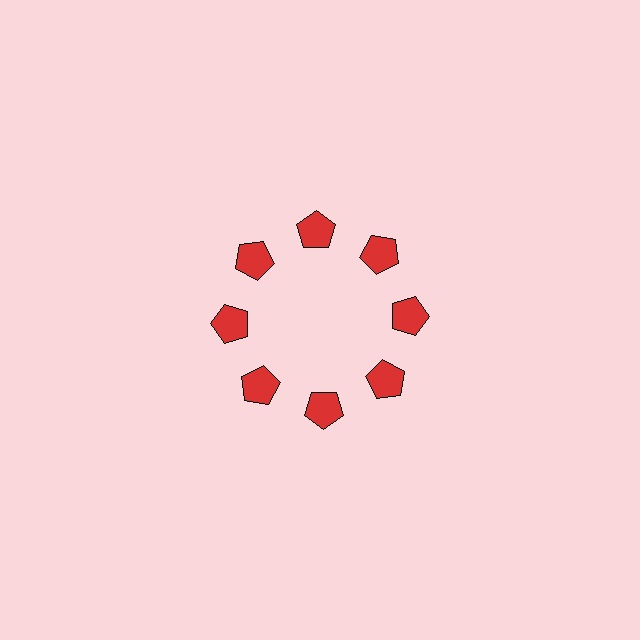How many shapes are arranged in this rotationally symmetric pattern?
There are 8 shapes, arranged in 8 groups of 1.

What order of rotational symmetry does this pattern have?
This pattern has 8-fold rotational symmetry.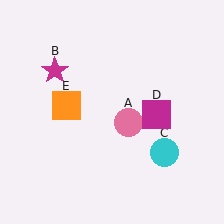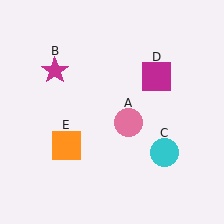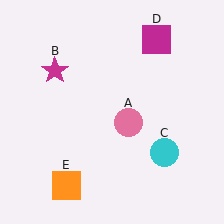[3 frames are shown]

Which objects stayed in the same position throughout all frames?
Pink circle (object A) and magenta star (object B) and cyan circle (object C) remained stationary.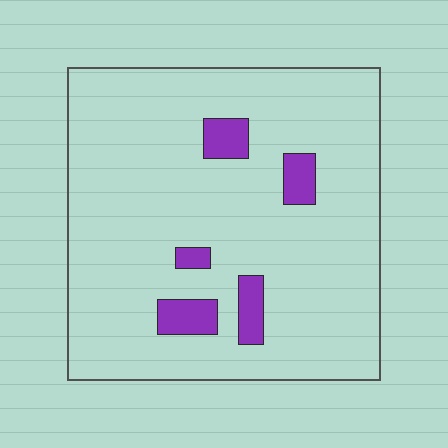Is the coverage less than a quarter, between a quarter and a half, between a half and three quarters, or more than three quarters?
Less than a quarter.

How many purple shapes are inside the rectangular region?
5.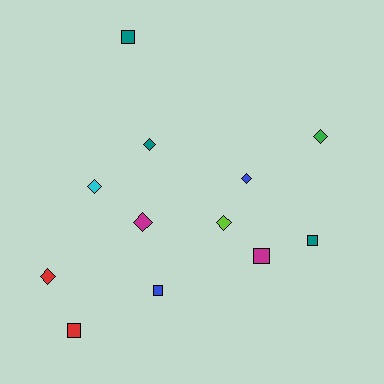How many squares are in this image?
There are 5 squares.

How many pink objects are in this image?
There are no pink objects.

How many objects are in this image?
There are 12 objects.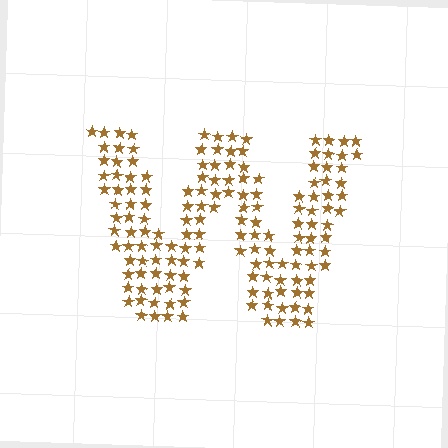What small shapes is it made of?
It is made of small stars.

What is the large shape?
The large shape is the letter W.